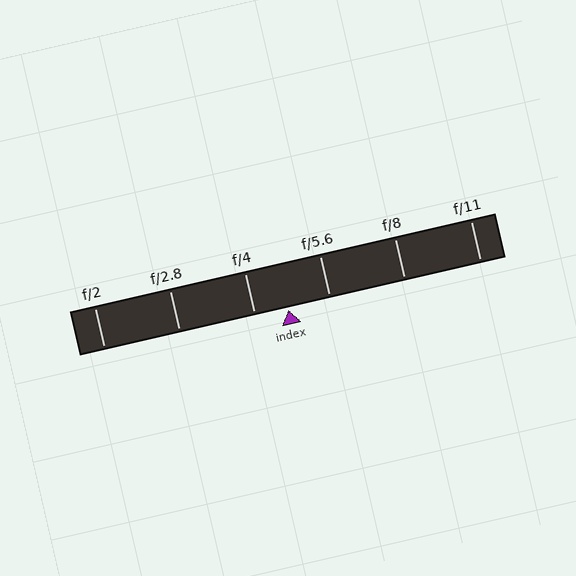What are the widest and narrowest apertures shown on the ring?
The widest aperture shown is f/2 and the narrowest is f/11.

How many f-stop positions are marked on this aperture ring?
There are 6 f-stop positions marked.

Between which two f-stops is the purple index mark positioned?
The index mark is between f/4 and f/5.6.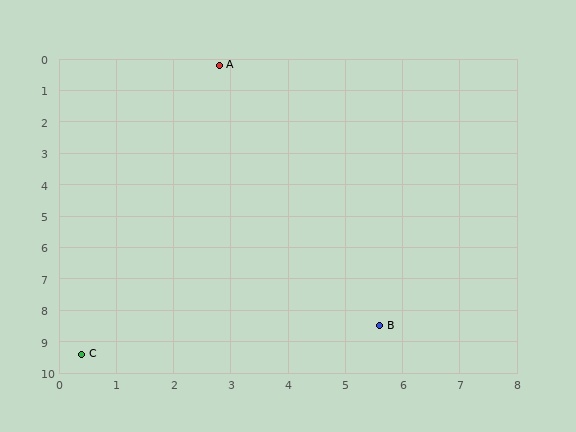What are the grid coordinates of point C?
Point C is at approximately (0.4, 9.4).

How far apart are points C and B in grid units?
Points C and B are about 5.3 grid units apart.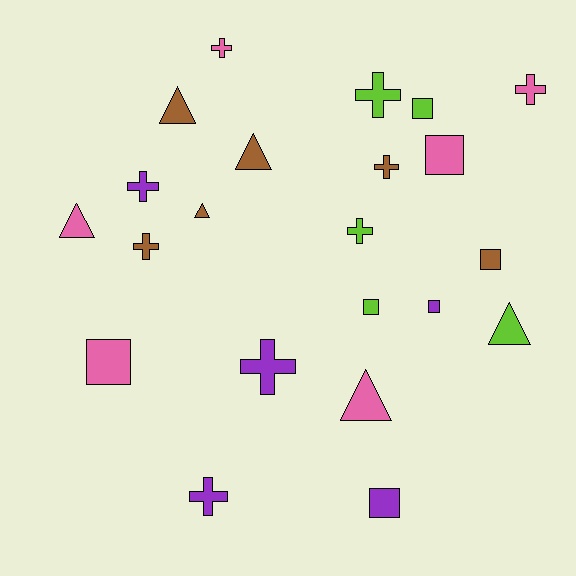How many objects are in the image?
There are 22 objects.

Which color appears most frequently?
Brown, with 6 objects.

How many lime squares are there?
There are 2 lime squares.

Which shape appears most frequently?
Cross, with 9 objects.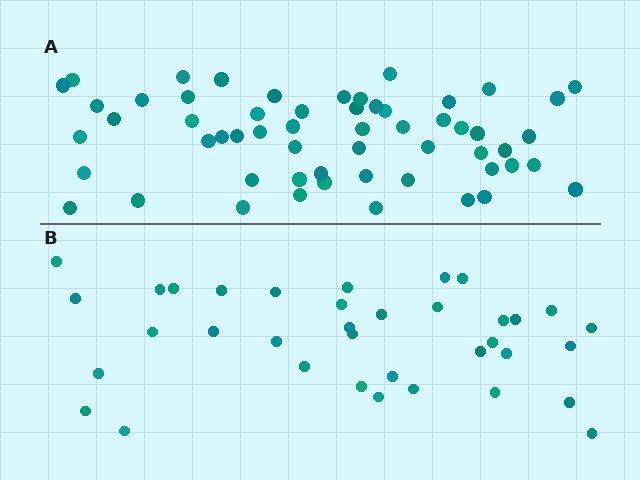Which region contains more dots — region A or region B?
Region A (the top region) has more dots.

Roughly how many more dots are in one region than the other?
Region A has approximately 20 more dots than region B.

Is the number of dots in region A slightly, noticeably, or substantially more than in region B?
Region A has substantially more. The ratio is roughly 1.6 to 1.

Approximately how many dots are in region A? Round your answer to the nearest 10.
About 60 dots. (The exact count is 57, which rounds to 60.)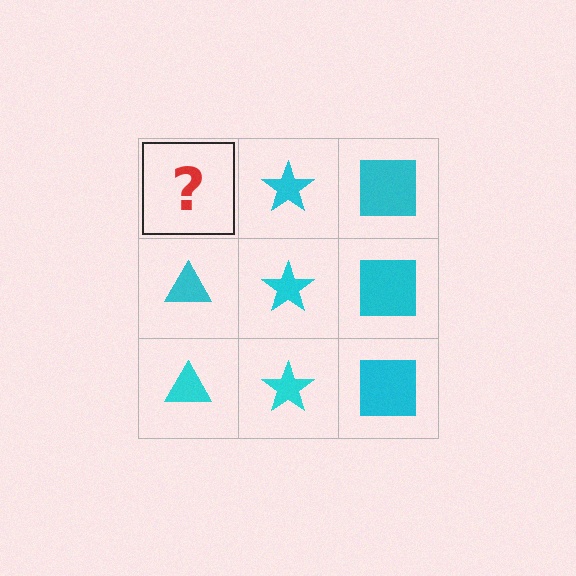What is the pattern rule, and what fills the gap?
The rule is that each column has a consistent shape. The gap should be filled with a cyan triangle.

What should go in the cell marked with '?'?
The missing cell should contain a cyan triangle.